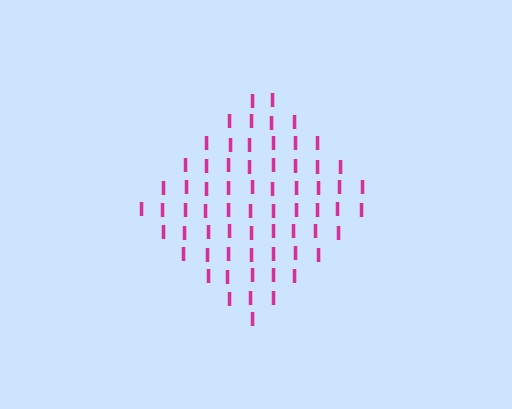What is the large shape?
The large shape is a diamond.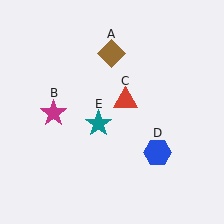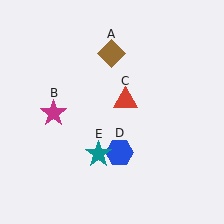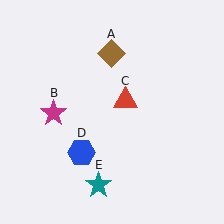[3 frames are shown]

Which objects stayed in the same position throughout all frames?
Brown diamond (object A) and magenta star (object B) and red triangle (object C) remained stationary.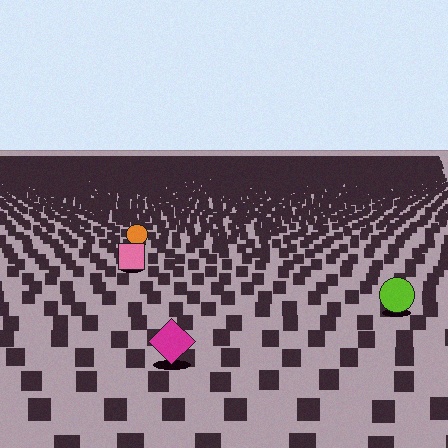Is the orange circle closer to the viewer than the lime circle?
No. The lime circle is closer — you can tell from the texture gradient: the ground texture is coarser near it.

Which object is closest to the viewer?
The magenta diamond is closest. The texture marks near it are larger and more spread out.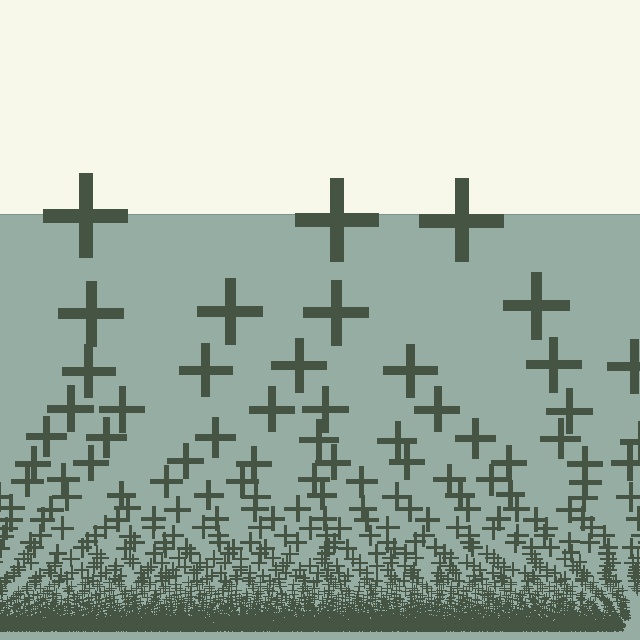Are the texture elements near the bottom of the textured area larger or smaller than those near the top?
Smaller. The gradient is inverted — elements near the bottom are smaller and denser.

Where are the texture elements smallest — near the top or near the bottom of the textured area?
Near the bottom.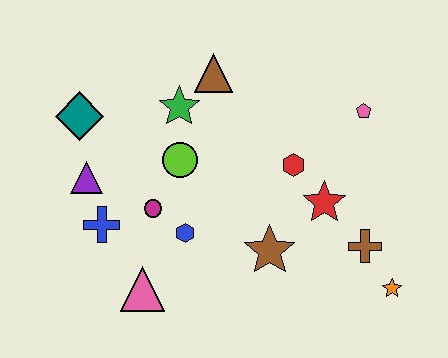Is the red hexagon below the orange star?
No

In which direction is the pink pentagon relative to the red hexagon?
The pink pentagon is to the right of the red hexagon.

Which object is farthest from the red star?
The teal diamond is farthest from the red star.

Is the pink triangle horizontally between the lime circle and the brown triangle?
No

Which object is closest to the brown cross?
The orange star is closest to the brown cross.